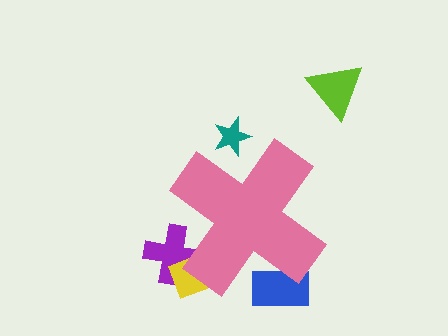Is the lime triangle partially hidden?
No, the lime triangle is fully visible.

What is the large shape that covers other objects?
A pink cross.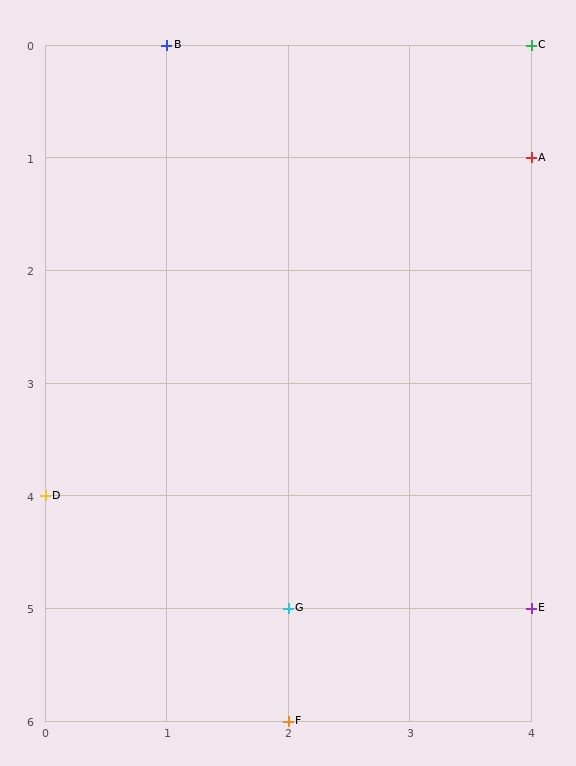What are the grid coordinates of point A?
Point A is at grid coordinates (4, 1).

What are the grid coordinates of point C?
Point C is at grid coordinates (4, 0).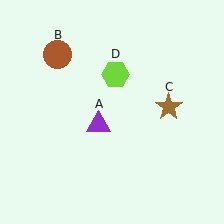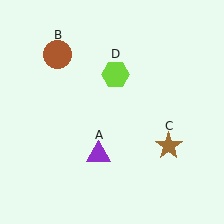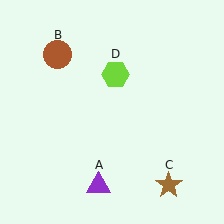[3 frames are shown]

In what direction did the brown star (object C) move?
The brown star (object C) moved down.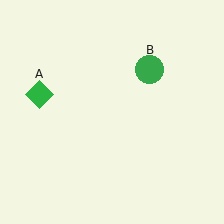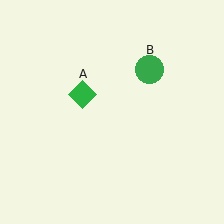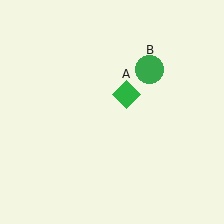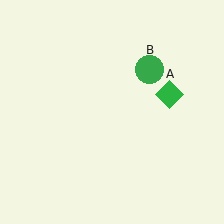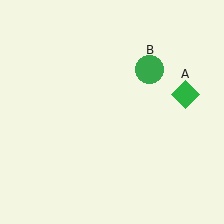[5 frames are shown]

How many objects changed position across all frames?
1 object changed position: green diamond (object A).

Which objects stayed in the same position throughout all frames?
Green circle (object B) remained stationary.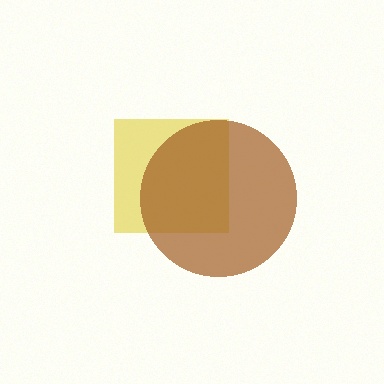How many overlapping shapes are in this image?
There are 2 overlapping shapes in the image.